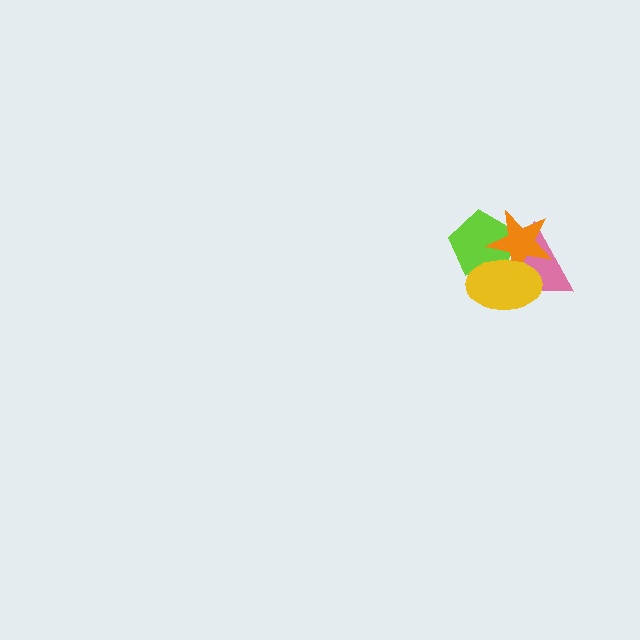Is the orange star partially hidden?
Yes, it is partially covered by another shape.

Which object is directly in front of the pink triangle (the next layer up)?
The orange star is directly in front of the pink triangle.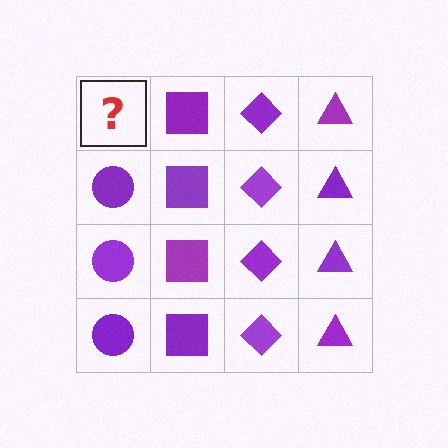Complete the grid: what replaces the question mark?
The question mark should be replaced with a purple circle.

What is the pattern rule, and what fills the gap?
The rule is that each column has a consistent shape. The gap should be filled with a purple circle.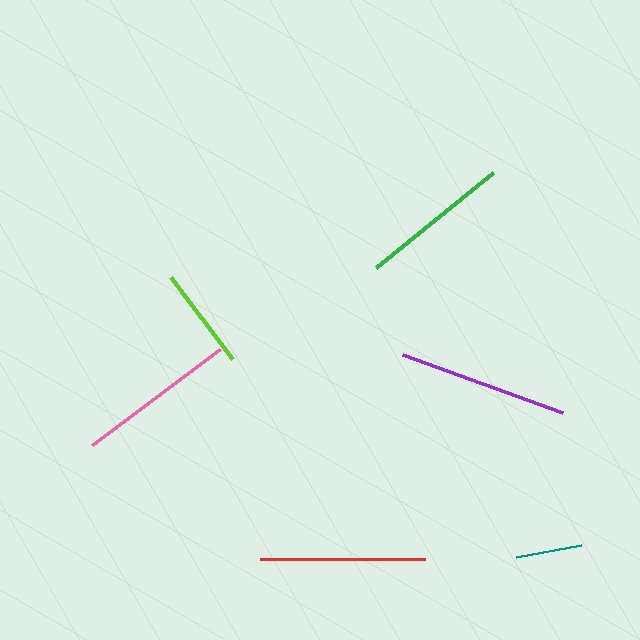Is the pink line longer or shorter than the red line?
The red line is longer than the pink line.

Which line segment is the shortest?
The teal line is the shortest at approximately 66 pixels.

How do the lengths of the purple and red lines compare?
The purple and red lines are approximately the same length.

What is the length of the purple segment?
The purple segment is approximately 170 pixels long.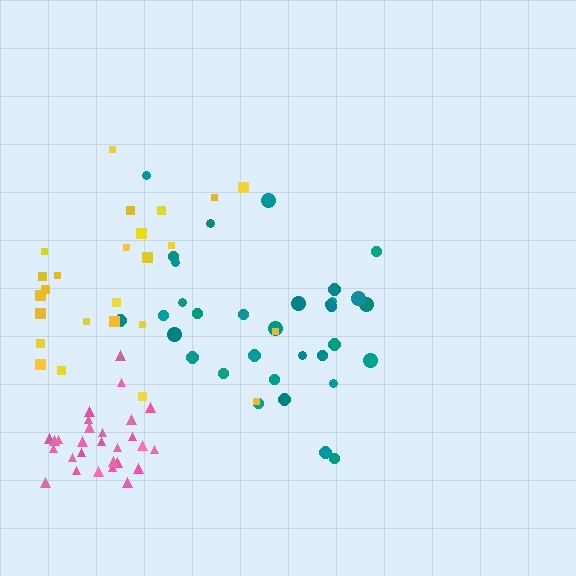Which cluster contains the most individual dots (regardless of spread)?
Teal (33).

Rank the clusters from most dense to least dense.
pink, yellow, teal.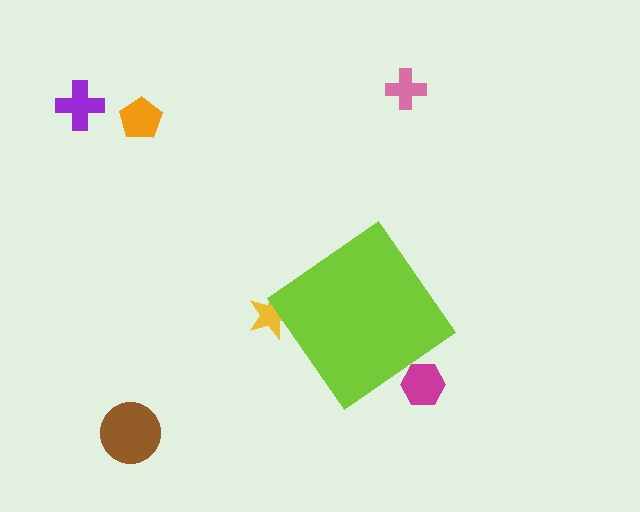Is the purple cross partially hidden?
No, the purple cross is fully visible.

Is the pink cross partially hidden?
No, the pink cross is fully visible.